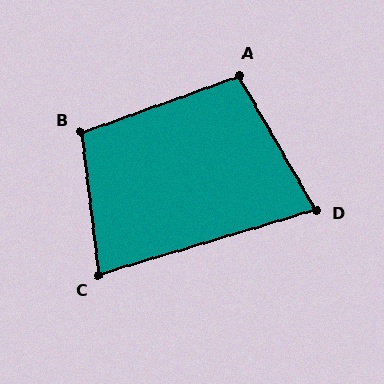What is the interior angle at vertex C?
Approximately 80 degrees (acute).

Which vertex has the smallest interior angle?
D, at approximately 77 degrees.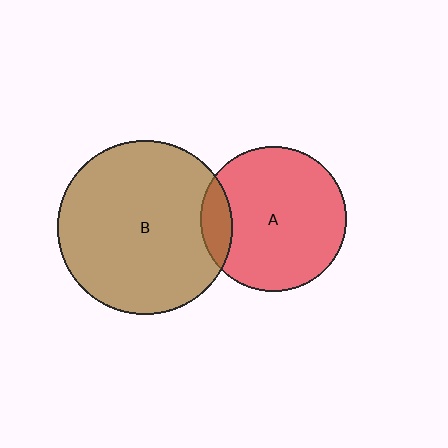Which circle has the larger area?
Circle B (brown).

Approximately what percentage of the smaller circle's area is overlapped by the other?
Approximately 10%.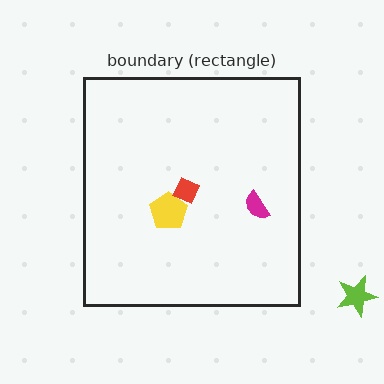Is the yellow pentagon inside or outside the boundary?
Inside.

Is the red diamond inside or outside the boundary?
Inside.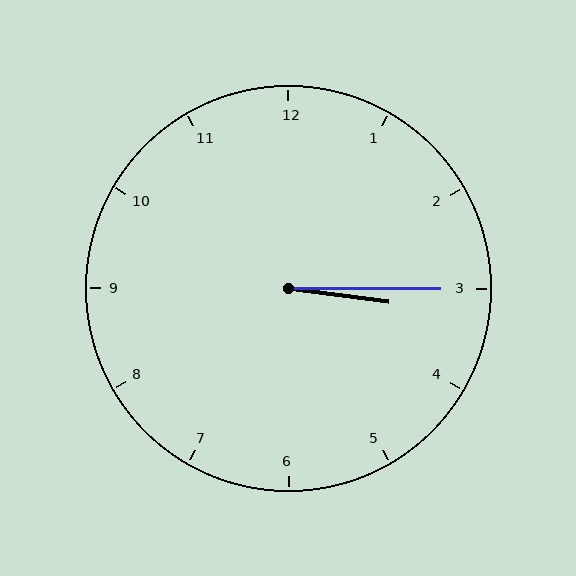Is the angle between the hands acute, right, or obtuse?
It is acute.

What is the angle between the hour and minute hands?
Approximately 8 degrees.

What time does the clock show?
3:15.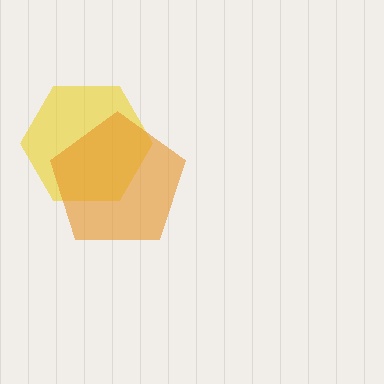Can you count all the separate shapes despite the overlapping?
Yes, there are 2 separate shapes.